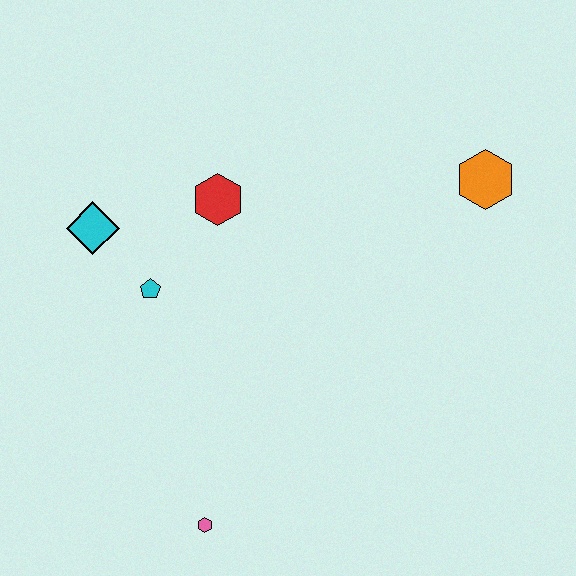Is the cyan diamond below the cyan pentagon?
No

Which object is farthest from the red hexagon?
The pink hexagon is farthest from the red hexagon.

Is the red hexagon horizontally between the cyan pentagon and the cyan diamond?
No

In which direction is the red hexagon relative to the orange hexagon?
The red hexagon is to the left of the orange hexagon.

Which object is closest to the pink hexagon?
The cyan pentagon is closest to the pink hexagon.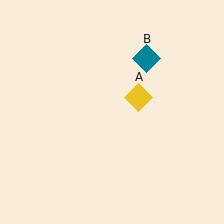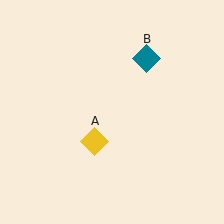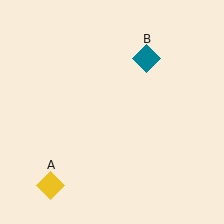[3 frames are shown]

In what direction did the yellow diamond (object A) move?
The yellow diamond (object A) moved down and to the left.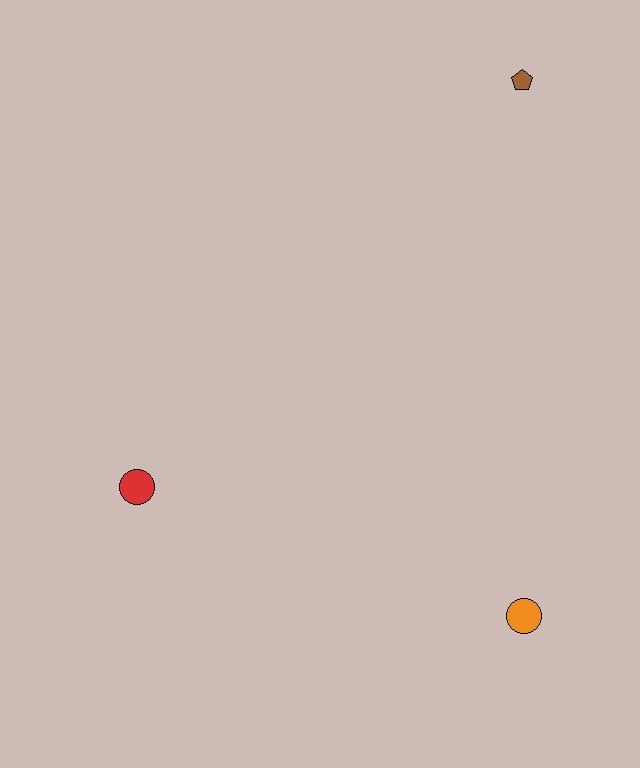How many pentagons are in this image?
There is 1 pentagon.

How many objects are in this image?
There are 3 objects.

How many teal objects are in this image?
There are no teal objects.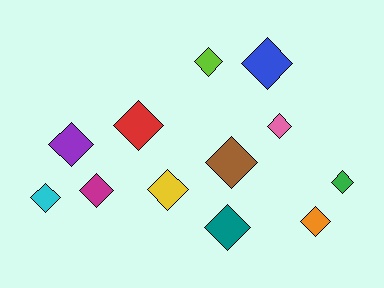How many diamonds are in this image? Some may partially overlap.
There are 12 diamonds.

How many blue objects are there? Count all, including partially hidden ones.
There is 1 blue object.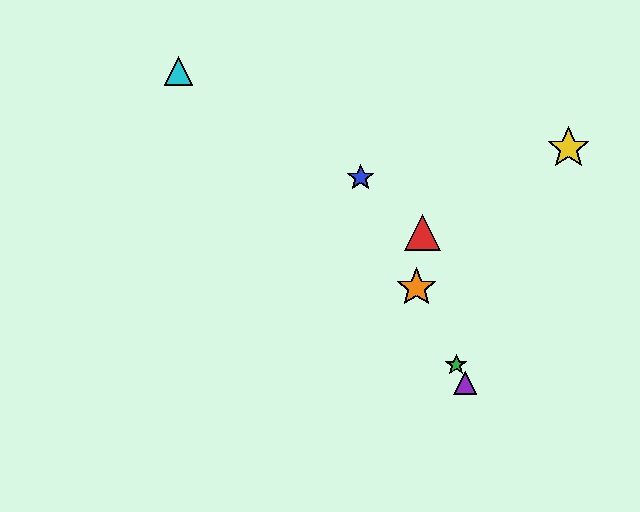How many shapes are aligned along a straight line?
4 shapes (the blue star, the green star, the purple triangle, the orange star) are aligned along a straight line.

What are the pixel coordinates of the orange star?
The orange star is at (417, 287).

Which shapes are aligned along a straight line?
The blue star, the green star, the purple triangle, the orange star are aligned along a straight line.